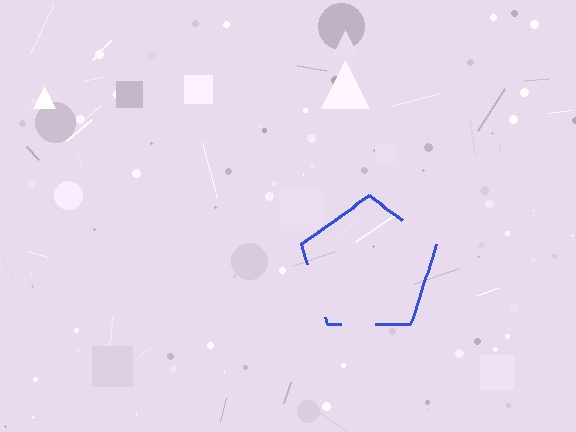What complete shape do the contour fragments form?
The contour fragments form a pentagon.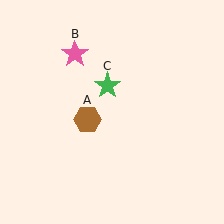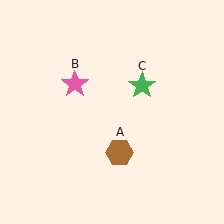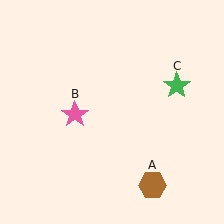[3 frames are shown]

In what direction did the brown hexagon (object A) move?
The brown hexagon (object A) moved down and to the right.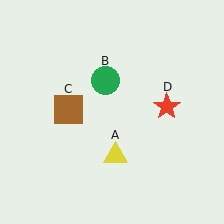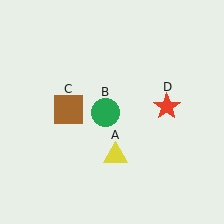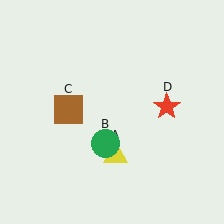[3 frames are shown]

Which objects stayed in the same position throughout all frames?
Yellow triangle (object A) and brown square (object C) and red star (object D) remained stationary.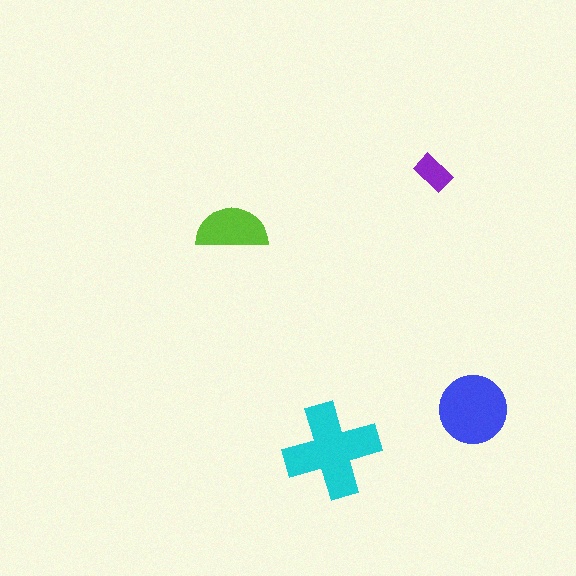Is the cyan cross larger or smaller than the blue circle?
Larger.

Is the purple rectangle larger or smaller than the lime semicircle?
Smaller.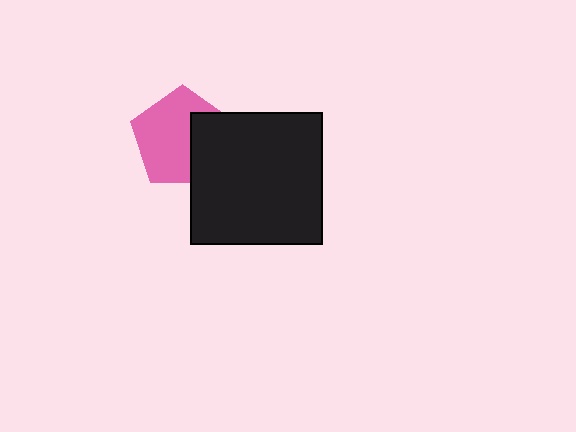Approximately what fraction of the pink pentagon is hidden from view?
Roughly 36% of the pink pentagon is hidden behind the black square.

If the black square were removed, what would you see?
You would see the complete pink pentagon.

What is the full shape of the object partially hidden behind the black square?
The partially hidden object is a pink pentagon.